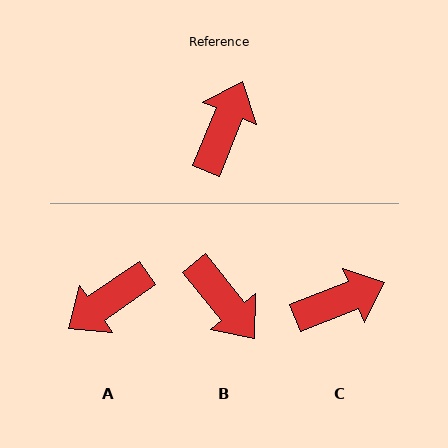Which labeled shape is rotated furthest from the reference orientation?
A, about 147 degrees away.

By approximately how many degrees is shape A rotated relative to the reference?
Approximately 147 degrees counter-clockwise.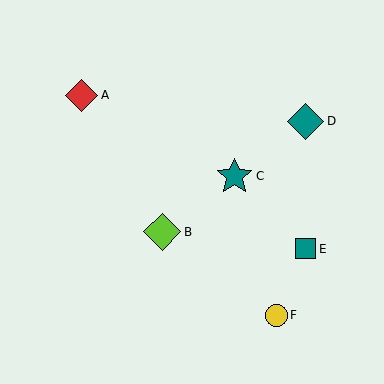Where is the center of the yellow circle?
The center of the yellow circle is at (276, 315).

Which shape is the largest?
The lime diamond (labeled B) is the largest.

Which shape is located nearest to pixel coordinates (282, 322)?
The yellow circle (labeled F) at (276, 315) is nearest to that location.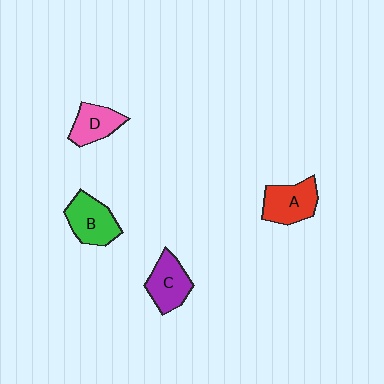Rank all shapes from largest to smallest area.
From largest to smallest: B (green), A (red), C (purple), D (pink).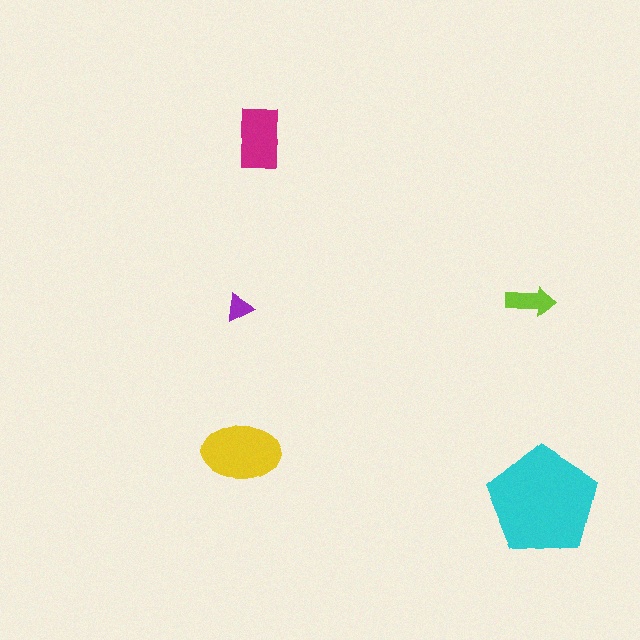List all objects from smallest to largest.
The purple triangle, the lime arrow, the magenta rectangle, the yellow ellipse, the cyan pentagon.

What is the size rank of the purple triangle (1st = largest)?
5th.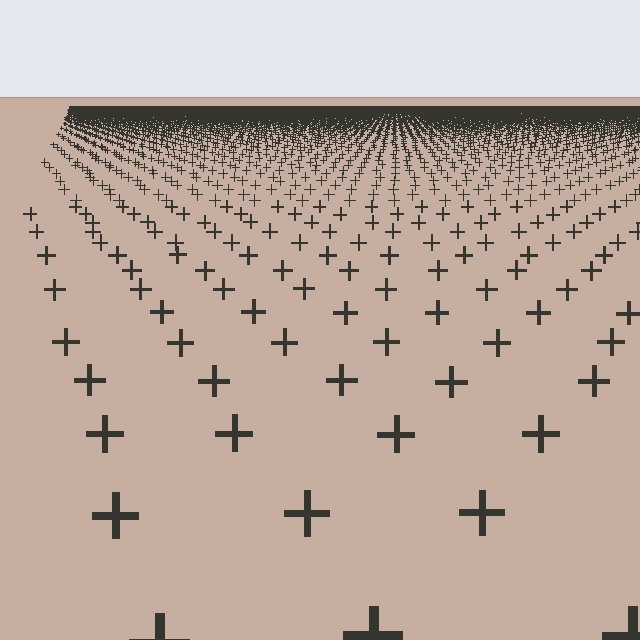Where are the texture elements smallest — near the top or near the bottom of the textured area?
Near the top.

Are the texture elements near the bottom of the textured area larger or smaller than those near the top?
Larger. Near the bottom, elements are closer to the viewer and appear at a bigger on-screen size.